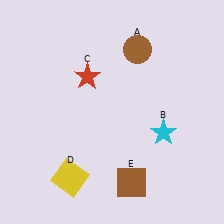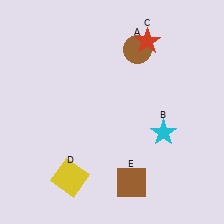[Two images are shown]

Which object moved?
The red star (C) moved right.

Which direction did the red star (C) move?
The red star (C) moved right.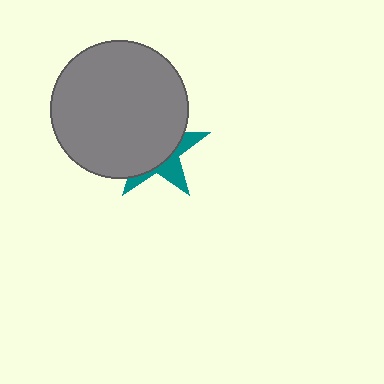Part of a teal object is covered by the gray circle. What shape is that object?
It is a star.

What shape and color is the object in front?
The object in front is a gray circle.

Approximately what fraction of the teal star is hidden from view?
Roughly 67% of the teal star is hidden behind the gray circle.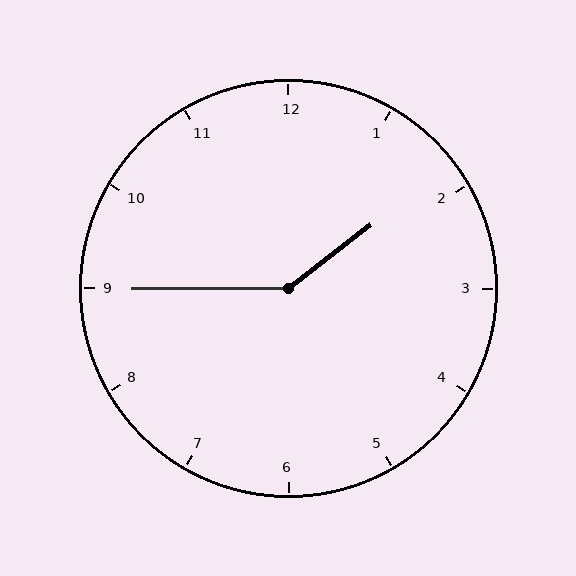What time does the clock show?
1:45.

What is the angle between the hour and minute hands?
Approximately 142 degrees.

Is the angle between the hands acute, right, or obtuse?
It is obtuse.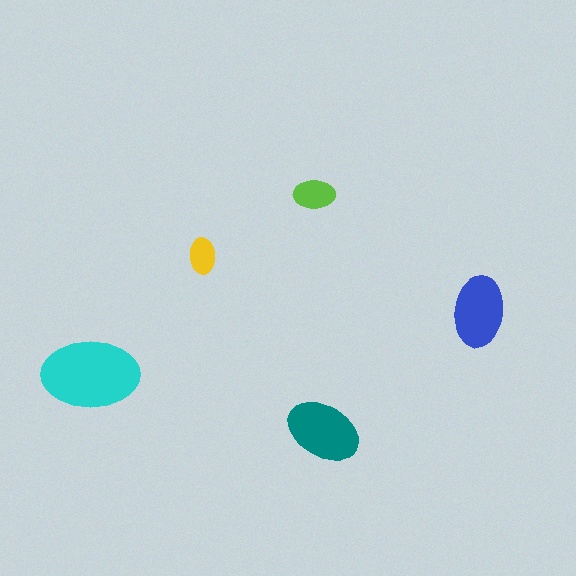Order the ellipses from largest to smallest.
the cyan one, the teal one, the blue one, the lime one, the yellow one.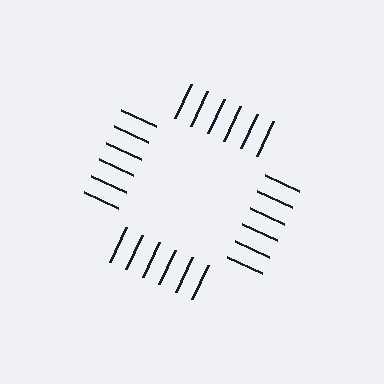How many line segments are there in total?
24 — 6 along each of the 4 edges.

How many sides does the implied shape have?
4 sides — the line-ends trace a square.